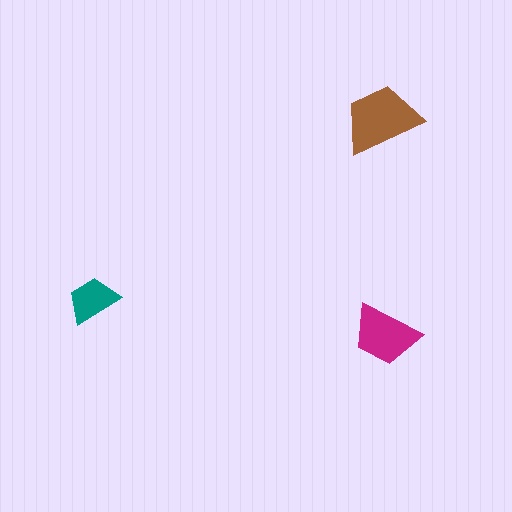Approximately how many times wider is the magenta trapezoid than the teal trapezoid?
About 1.5 times wider.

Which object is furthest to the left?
The teal trapezoid is leftmost.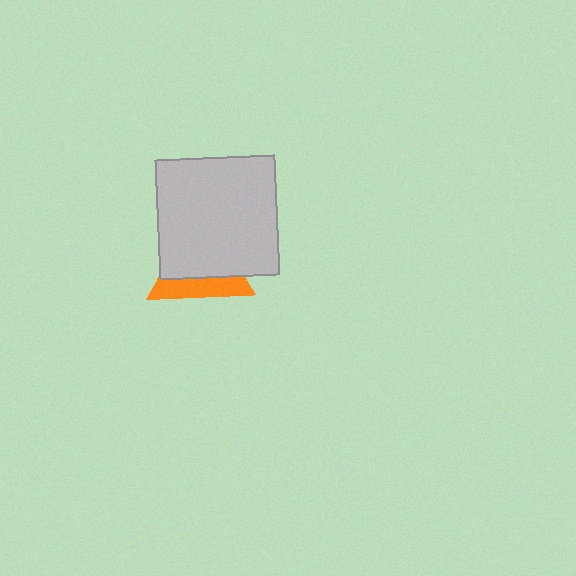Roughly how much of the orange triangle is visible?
A small part of it is visible (roughly 34%).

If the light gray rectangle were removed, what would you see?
You would see the complete orange triangle.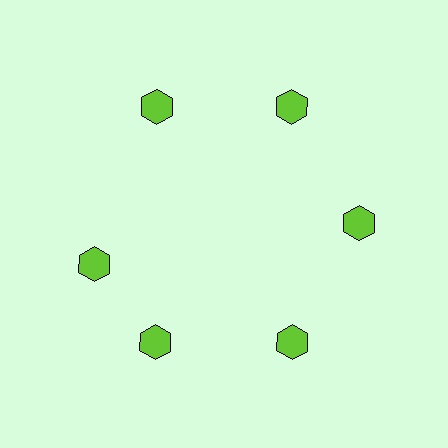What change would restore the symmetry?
The symmetry would be restored by rotating it back into even spacing with its neighbors so that all 6 hexagons sit at equal angles and equal distance from the center.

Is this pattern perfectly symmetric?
No. The 6 lime hexagons are arranged in a ring, but one element near the 9 o'clock position is rotated out of alignment along the ring, breaking the 6-fold rotational symmetry.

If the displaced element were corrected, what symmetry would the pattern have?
It would have 6-fold rotational symmetry — the pattern would map onto itself every 60 degrees.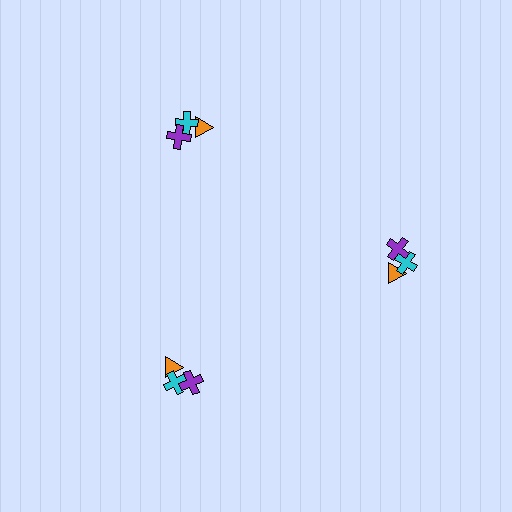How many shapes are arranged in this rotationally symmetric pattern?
There are 9 shapes, arranged in 3 groups of 3.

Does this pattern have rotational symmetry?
Yes, this pattern has 3-fold rotational symmetry. It looks the same after rotating 120 degrees around the center.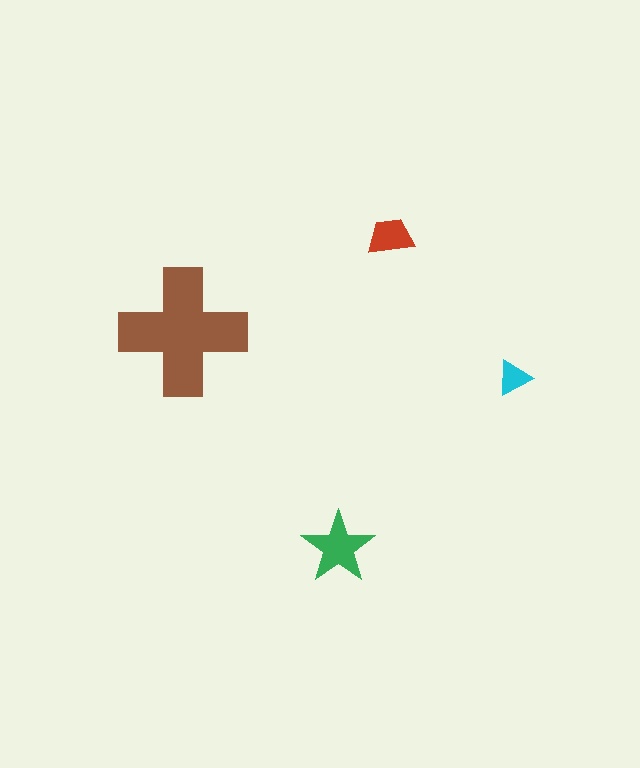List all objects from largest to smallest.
The brown cross, the green star, the red trapezoid, the cyan triangle.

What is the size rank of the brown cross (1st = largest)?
1st.